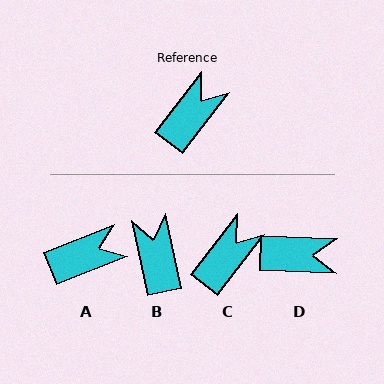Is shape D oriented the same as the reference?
No, it is off by about 55 degrees.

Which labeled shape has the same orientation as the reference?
C.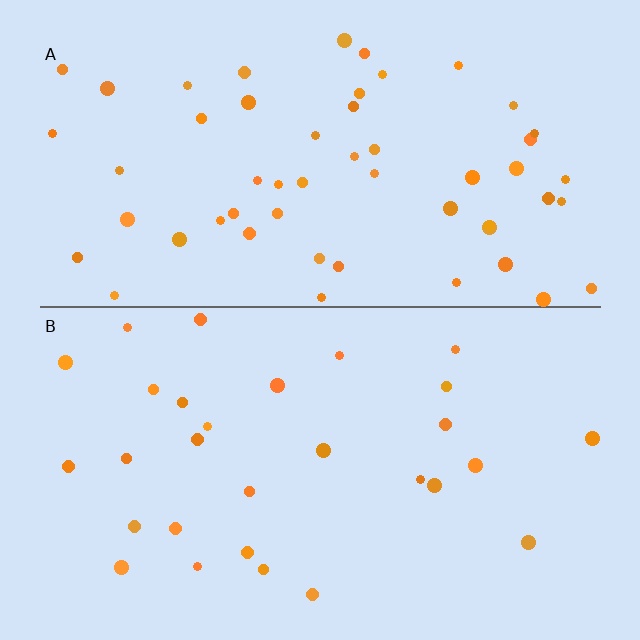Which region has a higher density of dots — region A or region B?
A (the top).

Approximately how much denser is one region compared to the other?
Approximately 1.8× — region A over region B.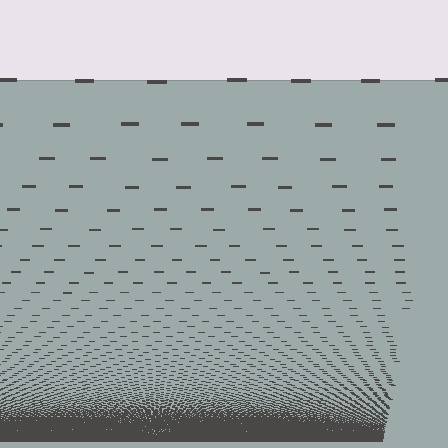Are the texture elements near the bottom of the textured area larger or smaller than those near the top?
Smaller. The gradient is inverted — elements near the bottom are smaller and denser.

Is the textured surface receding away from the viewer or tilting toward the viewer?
The surface appears to tilt toward the viewer. Texture elements get larger and sparser toward the top.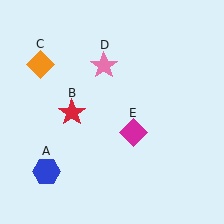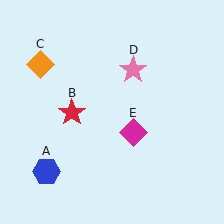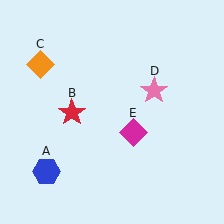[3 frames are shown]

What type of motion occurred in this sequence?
The pink star (object D) rotated clockwise around the center of the scene.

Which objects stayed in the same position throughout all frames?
Blue hexagon (object A) and red star (object B) and orange diamond (object C) and magenta diamond (object E) remained stationary.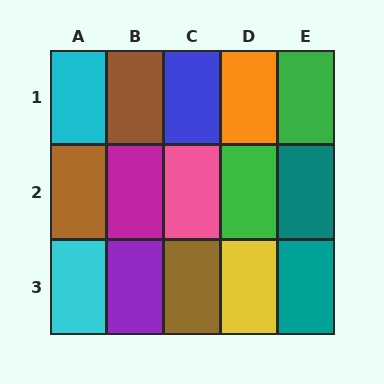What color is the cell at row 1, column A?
Cyan.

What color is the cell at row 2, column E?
Teal.